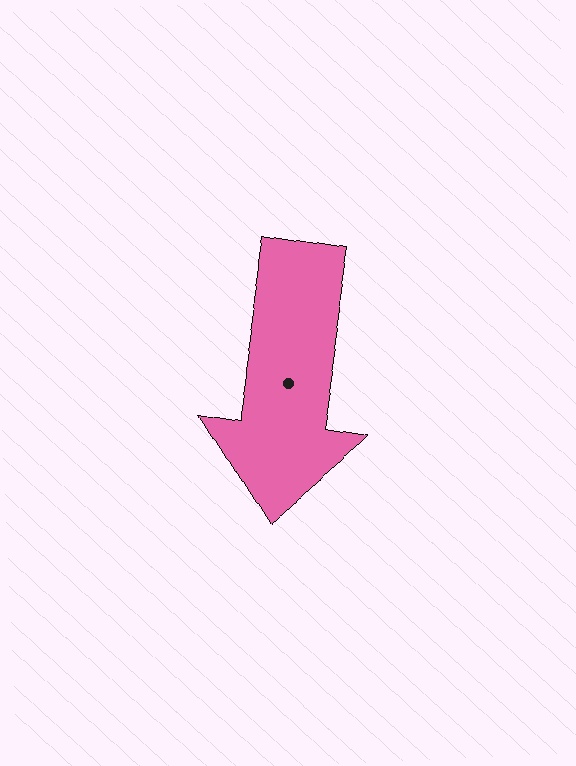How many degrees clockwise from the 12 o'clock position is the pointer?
Approximately 189 degrees.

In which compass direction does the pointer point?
South.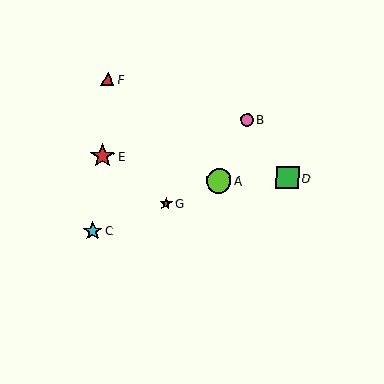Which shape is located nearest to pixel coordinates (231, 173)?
The lime circle (labeled A) at (219, 181) is nearest to that location.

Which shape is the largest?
The red star (labeled E) is the largest.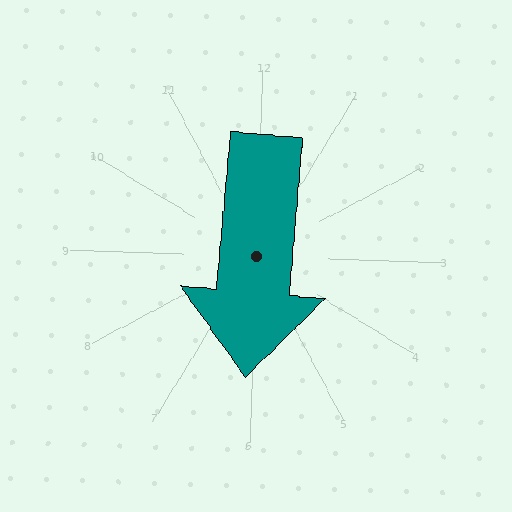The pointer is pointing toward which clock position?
Roughly 6 o'clock.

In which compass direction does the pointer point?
South.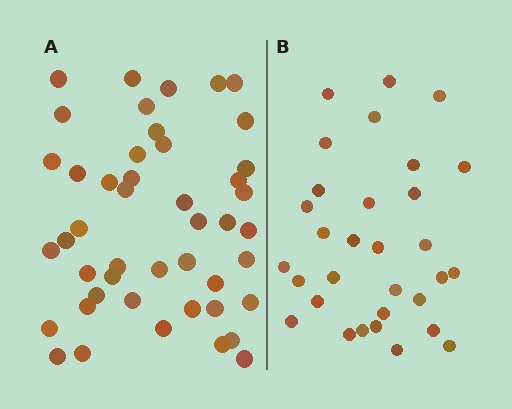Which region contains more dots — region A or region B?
Region A (the left region) has more dots.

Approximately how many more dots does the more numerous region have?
Region A has approximately 15 more dots than region B.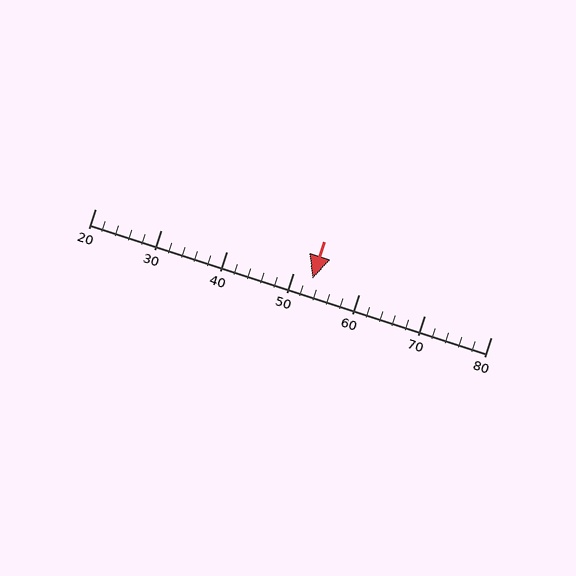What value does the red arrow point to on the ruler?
The red arrow points to approximately 53.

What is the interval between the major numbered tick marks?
The major tick marks are spaced 10 units apart.